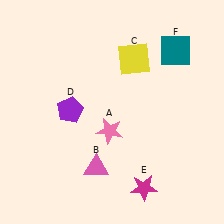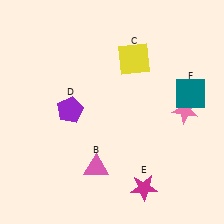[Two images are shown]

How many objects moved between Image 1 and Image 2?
2 objects moved between the two images.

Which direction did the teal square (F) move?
The teal square (F) moved down.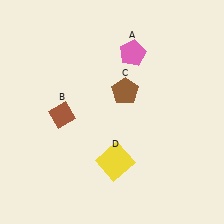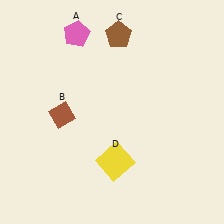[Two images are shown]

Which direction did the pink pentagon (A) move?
The pink pentagon (A) moved left.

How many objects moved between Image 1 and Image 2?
2 objects moved between the two images.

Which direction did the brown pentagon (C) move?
The brown pentagon (C) moved up.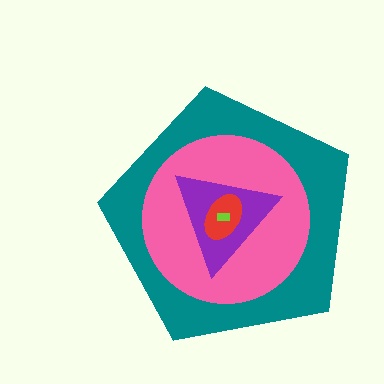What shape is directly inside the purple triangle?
The red ellipse.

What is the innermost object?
The lime rectangle.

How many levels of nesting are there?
5.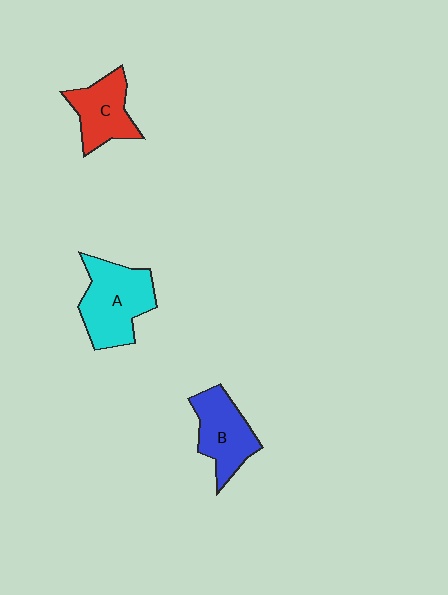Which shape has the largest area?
Shape A (cyan).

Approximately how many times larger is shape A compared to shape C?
Approximately 1.4 times.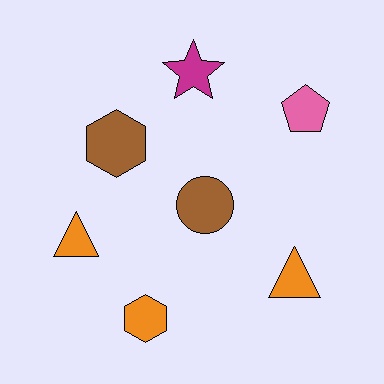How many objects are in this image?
There are 7 objects.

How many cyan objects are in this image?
There are no cyan objects.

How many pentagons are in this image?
There is 1 pentagon.